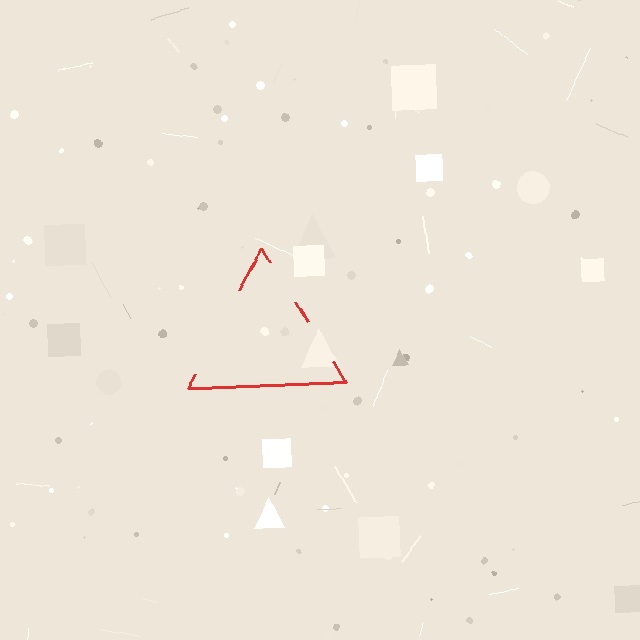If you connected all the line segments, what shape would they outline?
They would outline a triangle.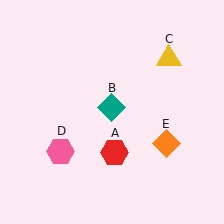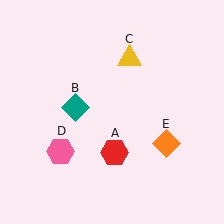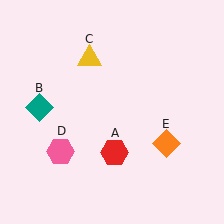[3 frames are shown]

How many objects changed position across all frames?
2 objects changed position: teal diamond (object B), yellow triangle (object C).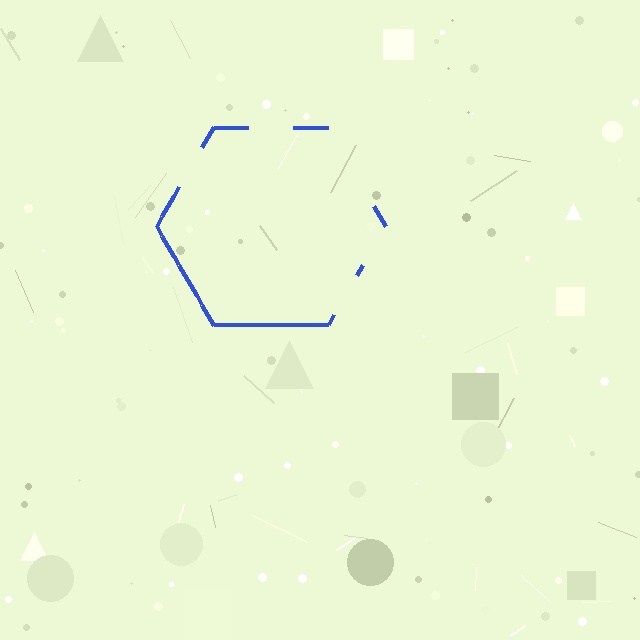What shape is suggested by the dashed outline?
The dashed outline suggests a hexagon.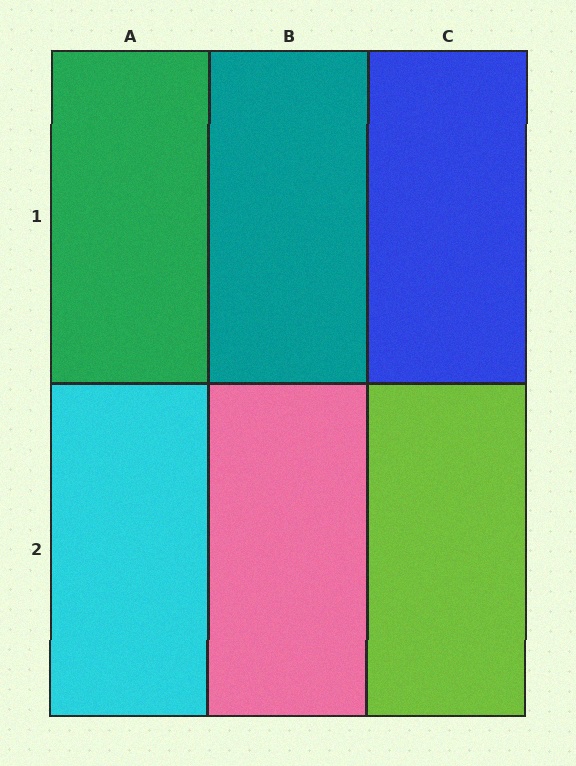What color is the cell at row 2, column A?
Cyan.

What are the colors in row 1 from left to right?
Green, teal, blue.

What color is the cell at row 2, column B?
Pink.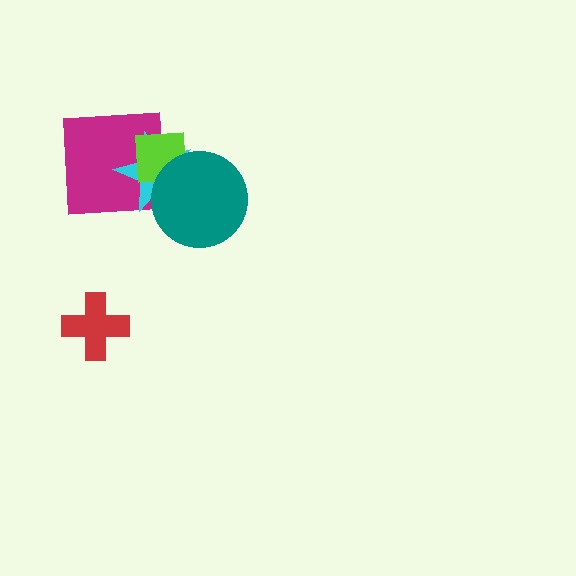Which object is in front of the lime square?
The teal circle is in front of the lime square.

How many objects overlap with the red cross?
0 objects overlap with the red cross.